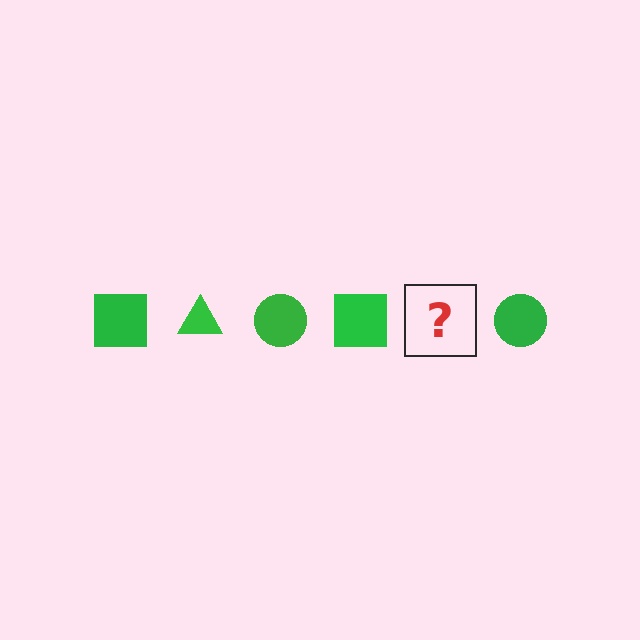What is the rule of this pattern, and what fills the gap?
The rule is that the pattern cycles through square, triangle, circle shapes in green. The gap should be filled with a green triangle.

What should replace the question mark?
The question mark should be replaced with a green triangle.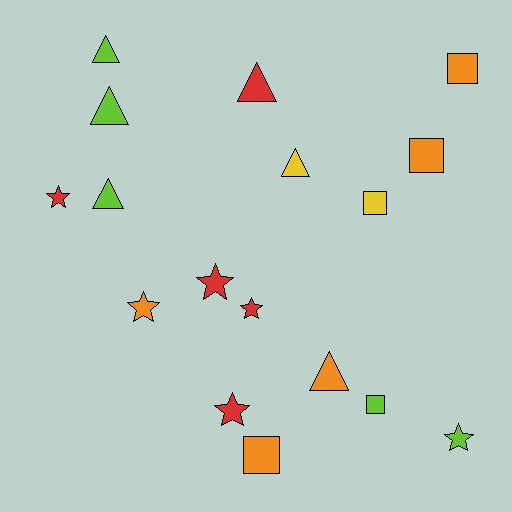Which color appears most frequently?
Red, with 5 objects.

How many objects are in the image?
There are 17 objects.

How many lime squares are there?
There is 1 lime square.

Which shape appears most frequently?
Star, with 6 objects.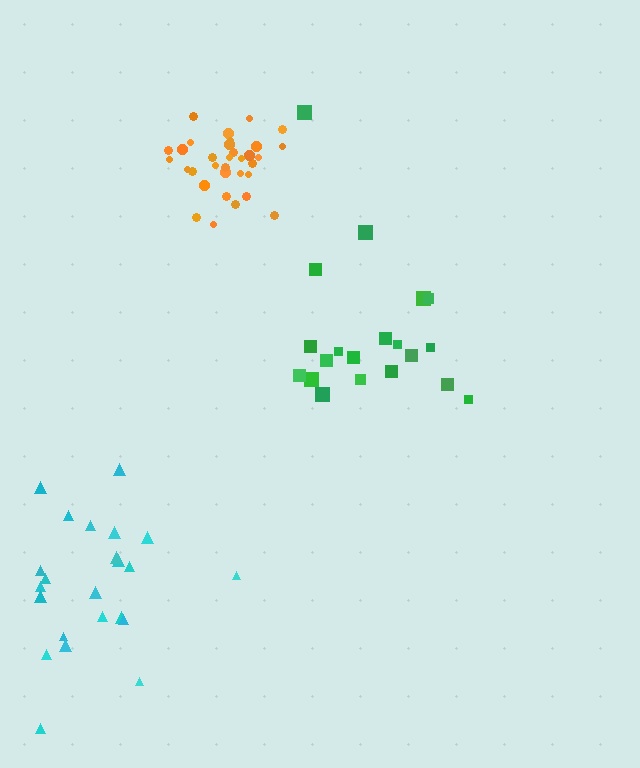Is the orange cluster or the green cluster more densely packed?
Orange.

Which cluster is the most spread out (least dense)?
Cyan.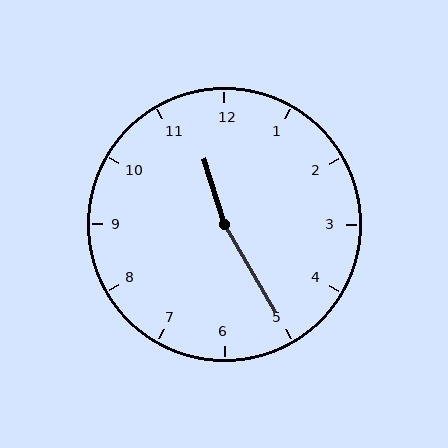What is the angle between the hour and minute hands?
Approximately 168 degrees.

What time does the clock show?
11:25.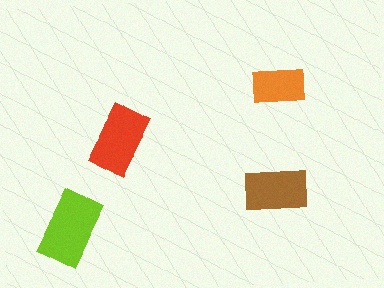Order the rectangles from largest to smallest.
the lime one, the red one, the brown one, the orange one.